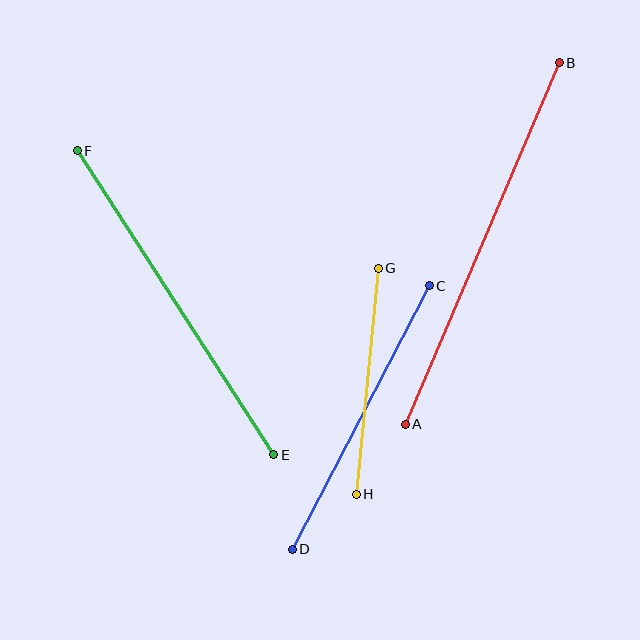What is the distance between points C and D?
The distance is approximately 297 pixels.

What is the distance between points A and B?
The distance is approximately 393 pixels.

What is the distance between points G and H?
The distance is approximately 227 pixels.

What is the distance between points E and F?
The distance is approximately 362 pixels.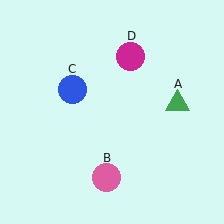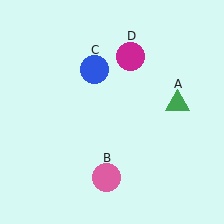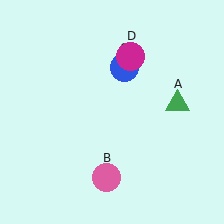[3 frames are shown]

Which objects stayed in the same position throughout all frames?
Green triangle (object A) and pink circle (object B) and magenta circle (object D) remained stationary.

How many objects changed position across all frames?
1 object changed position: blue circle (object C).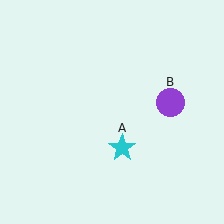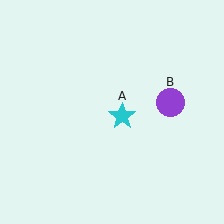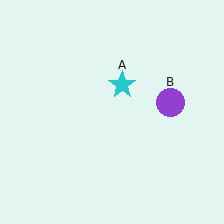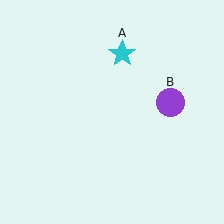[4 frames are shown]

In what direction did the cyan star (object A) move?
The cyan star (object A) moved up.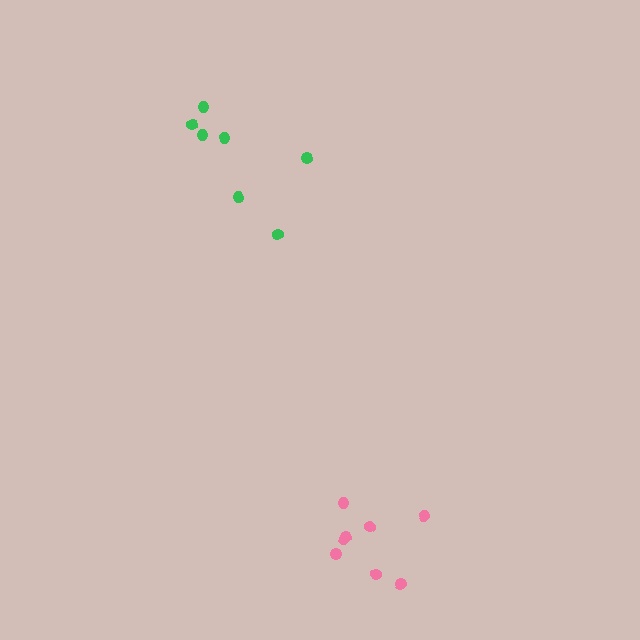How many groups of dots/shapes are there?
There are 2 groups.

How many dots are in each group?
Group 1: 8 dots, Group 2: 7 dots (15 total).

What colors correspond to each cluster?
The clusters are colored: pink, green.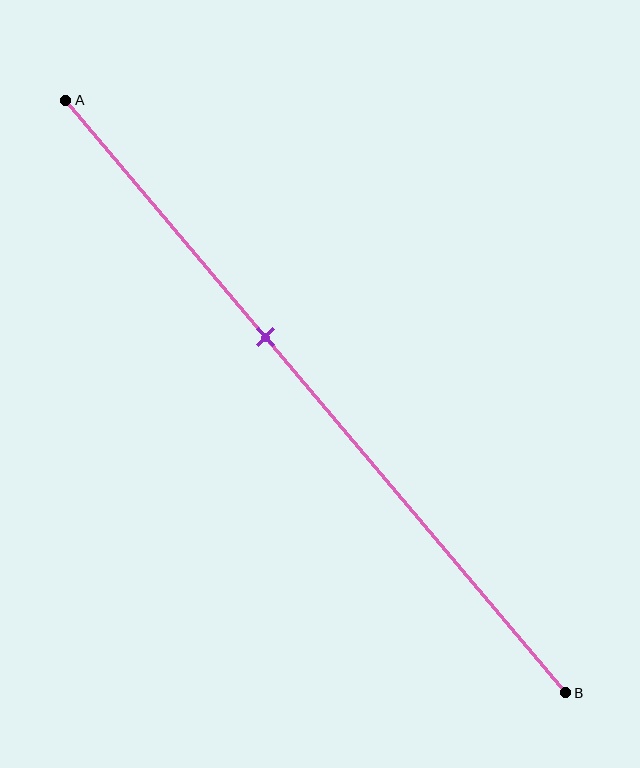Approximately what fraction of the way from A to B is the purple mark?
The purple mark is approximately 40% of the way from A to B.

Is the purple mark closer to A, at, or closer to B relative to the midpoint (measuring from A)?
The purple mark is closer to point A than the midpoint of segment AB.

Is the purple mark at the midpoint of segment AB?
No, the mark is at about 40% from A, not at the 50% midpoint.